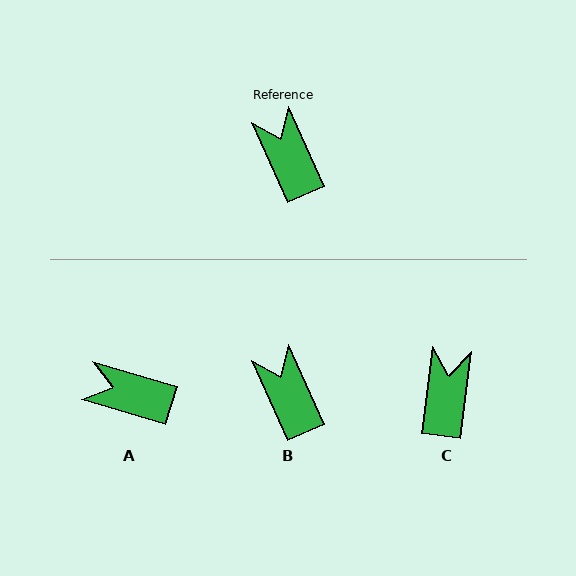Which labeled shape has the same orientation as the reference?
B.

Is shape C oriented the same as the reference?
No, it is off by about 32 degrees.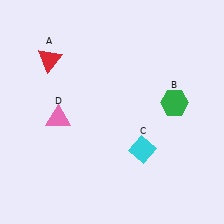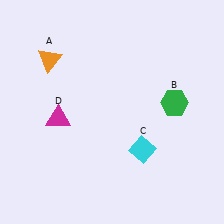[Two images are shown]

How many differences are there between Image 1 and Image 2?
There are 2 differences between the two images.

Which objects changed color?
A changed from red to orange. D changed from pink to magenta.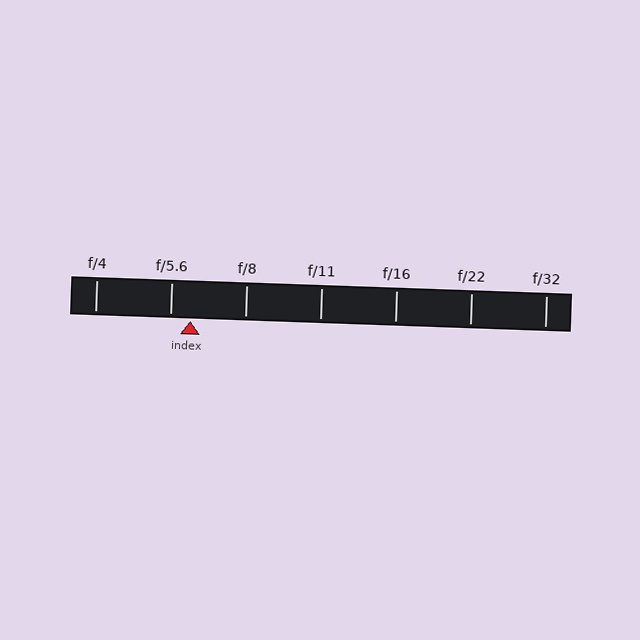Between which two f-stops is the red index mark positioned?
The index mark is between f/5.6 and f/8.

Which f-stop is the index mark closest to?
The index mark is closest to f/5.6.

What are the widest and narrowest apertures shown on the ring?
The widest aperture shown is f/4 and the narrowest is f/32.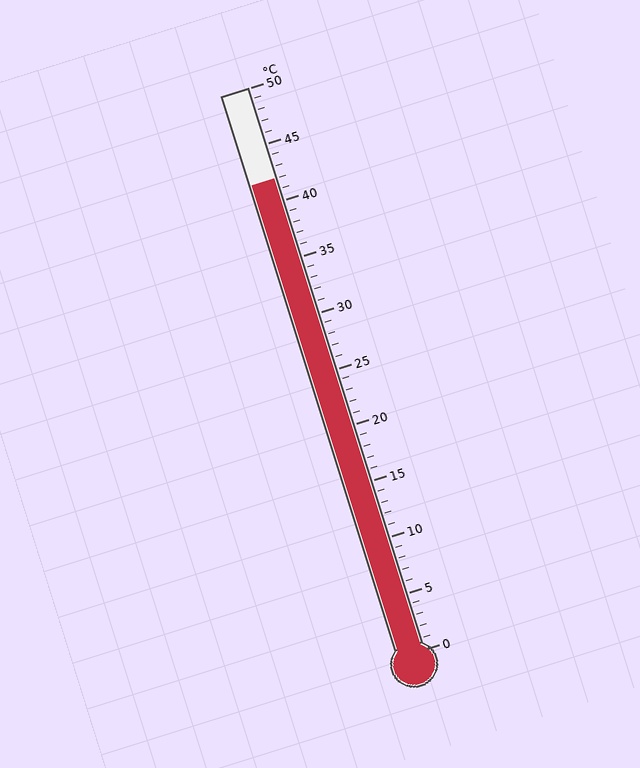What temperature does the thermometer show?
The thermometer shows approximately 42°C.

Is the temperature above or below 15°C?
The temperature is above 15°C.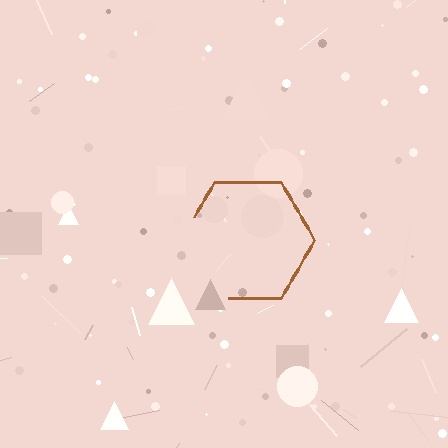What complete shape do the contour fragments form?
The contour fragments form a hexagon.